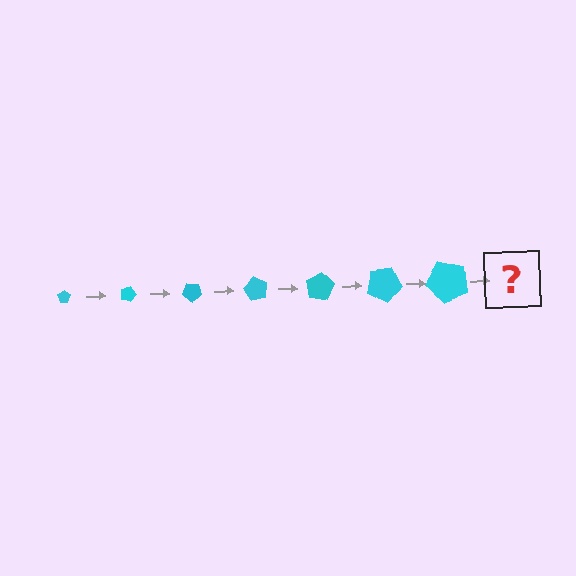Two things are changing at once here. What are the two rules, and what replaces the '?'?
The two rules are that the pentagon grows larger each step and it rotates 20 degrees each step. The '?' should be a pentagon, larger than the previous one and rotated 140 degrees from the start.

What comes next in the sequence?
The next element should be a pentagon, larger than the previous one and rotated 140 degrees from the start.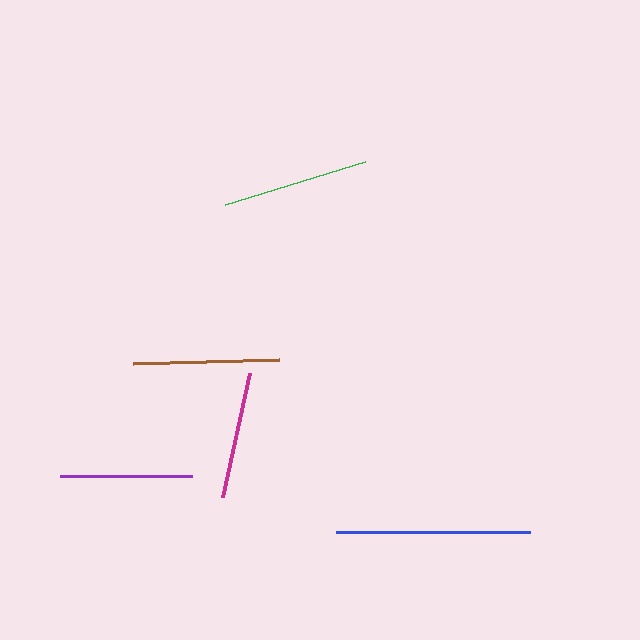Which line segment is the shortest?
The magenta line is the shortest at approximately 127 pixels.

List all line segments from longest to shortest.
From longest to shortest: blue, brown, green, purple, magenta.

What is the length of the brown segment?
The brown segment is approximately 146 pixels long.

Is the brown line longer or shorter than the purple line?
The brown line is longer than the purple line.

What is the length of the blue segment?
The blue segment is approximately 195 pixels long.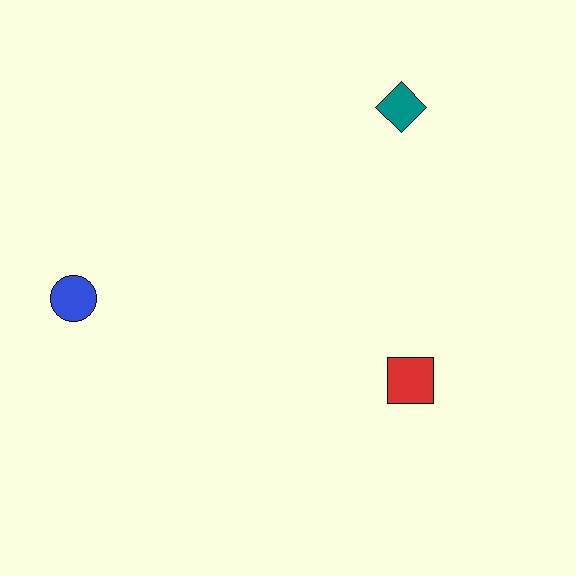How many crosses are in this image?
There are no crosses.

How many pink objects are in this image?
There are no pink objects.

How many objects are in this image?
There are 3 objects.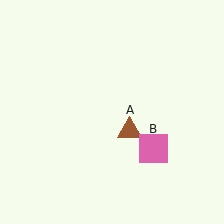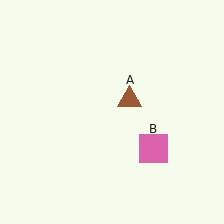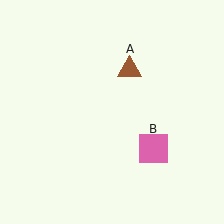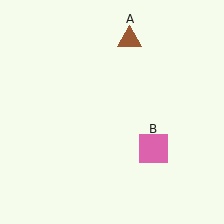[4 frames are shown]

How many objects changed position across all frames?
1 object changed position: brown triangle (object A).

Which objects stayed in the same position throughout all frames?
Pink square (object B) remained stationary.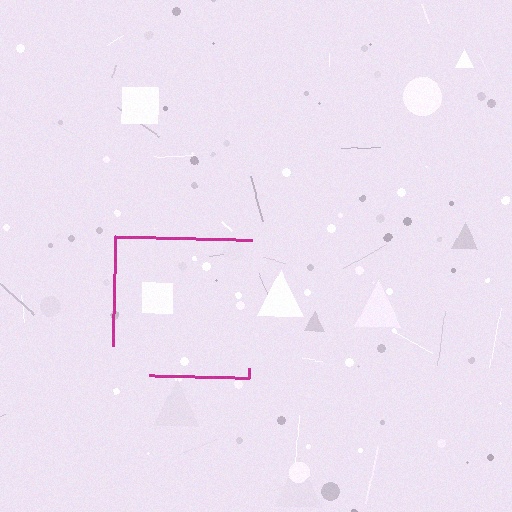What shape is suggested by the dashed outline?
The dashed outline suggests a square.